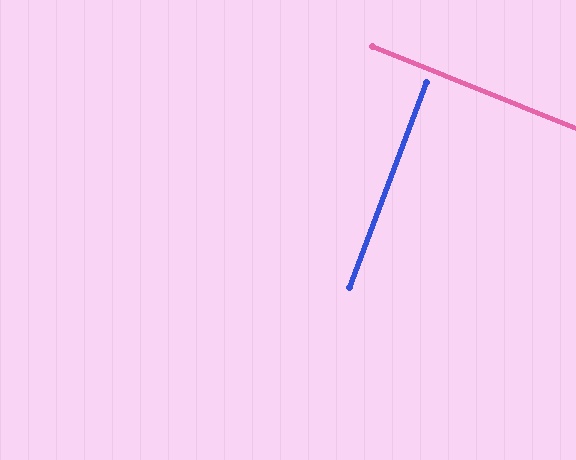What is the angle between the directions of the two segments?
Approximately 89 degrees.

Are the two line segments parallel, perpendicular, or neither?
Perpendicular — they meet at approximately 89°.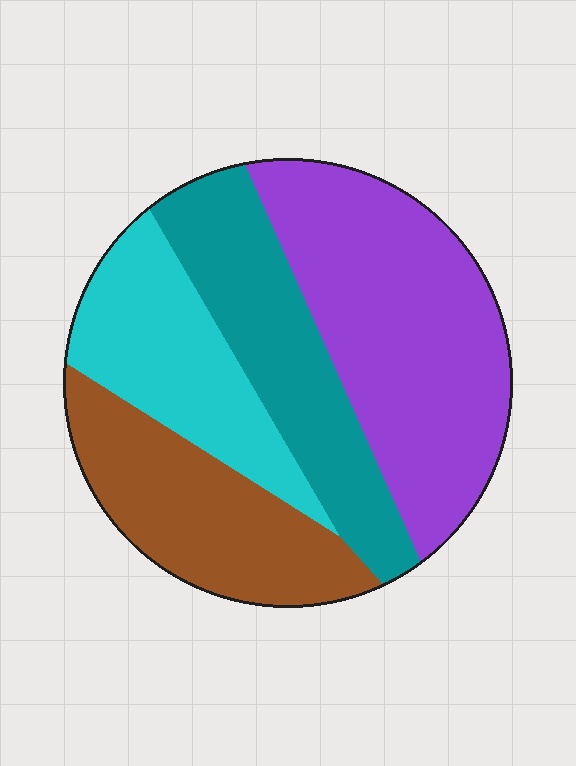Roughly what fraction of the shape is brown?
Brown takes up about one fifth (1/5) of the shape.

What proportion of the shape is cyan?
Cyan covers about 20% of the shape.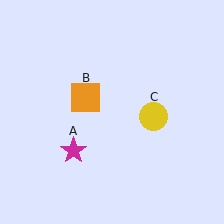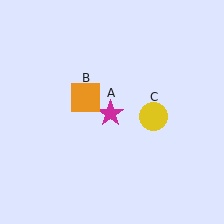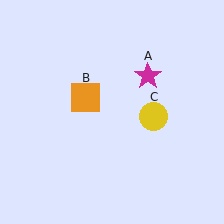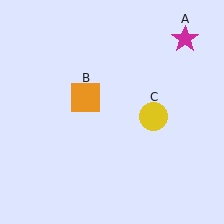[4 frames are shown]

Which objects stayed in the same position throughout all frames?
Orange square (object B) and yellow circle (object C) remained stationary.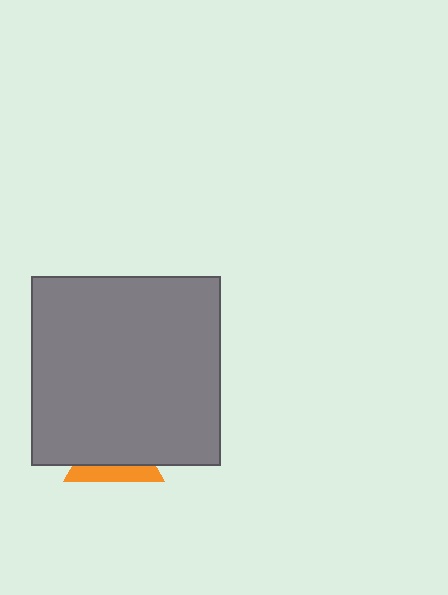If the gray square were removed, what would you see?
You would see the complete orange triangle.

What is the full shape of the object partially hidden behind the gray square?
The partially hidden object is an orange triangle.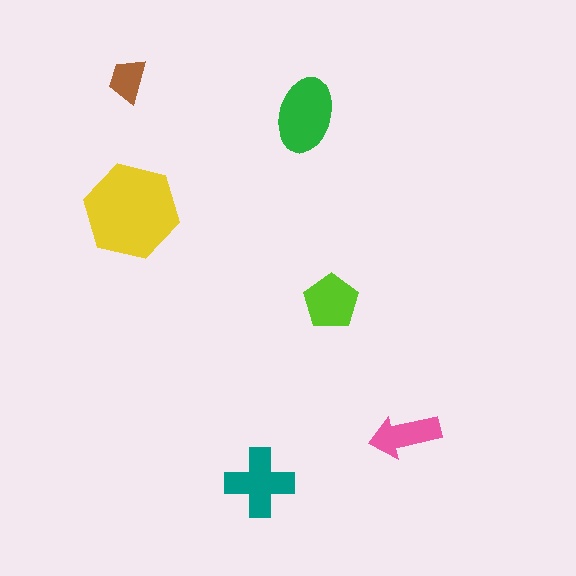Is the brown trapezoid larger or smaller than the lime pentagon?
Smaller.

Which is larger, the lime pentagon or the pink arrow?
The lime pentagon.